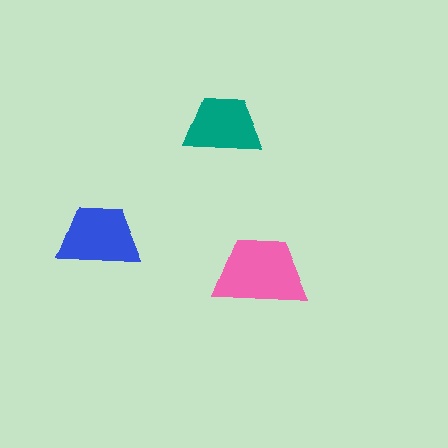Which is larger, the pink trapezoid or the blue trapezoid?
The pink one.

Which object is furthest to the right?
The pink trapezoid is rightmost.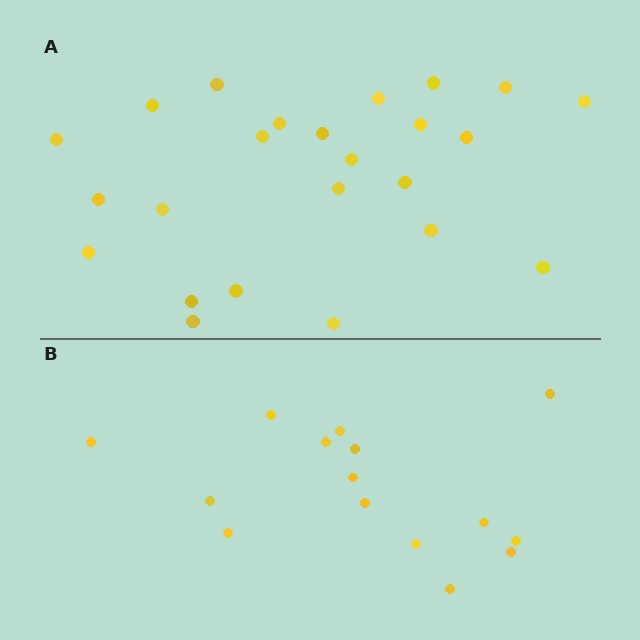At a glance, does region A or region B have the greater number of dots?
Region A (the top region) has more dots.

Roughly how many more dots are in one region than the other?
Region A has roughly 8 or so more dots than region B.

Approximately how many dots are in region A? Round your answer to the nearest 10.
About 20 dots. (The exact count is 24, which rounds to 20.)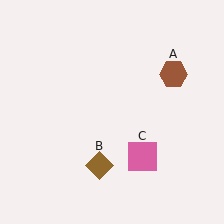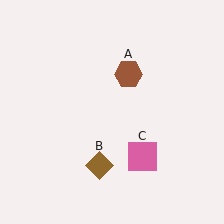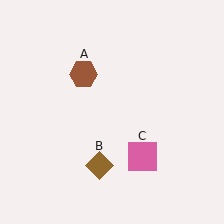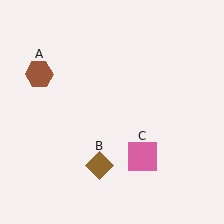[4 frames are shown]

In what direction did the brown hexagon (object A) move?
The brown hexagon (object A) moved left.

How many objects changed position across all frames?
1 object changed position: brown hexagon (object A).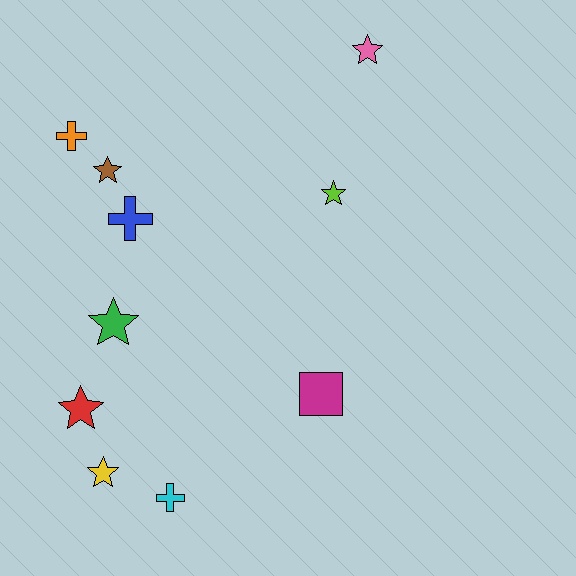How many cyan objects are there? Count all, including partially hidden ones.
There is 1 cyan object.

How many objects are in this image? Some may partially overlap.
There are 10 objects.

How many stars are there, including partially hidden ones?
There are 6 stars.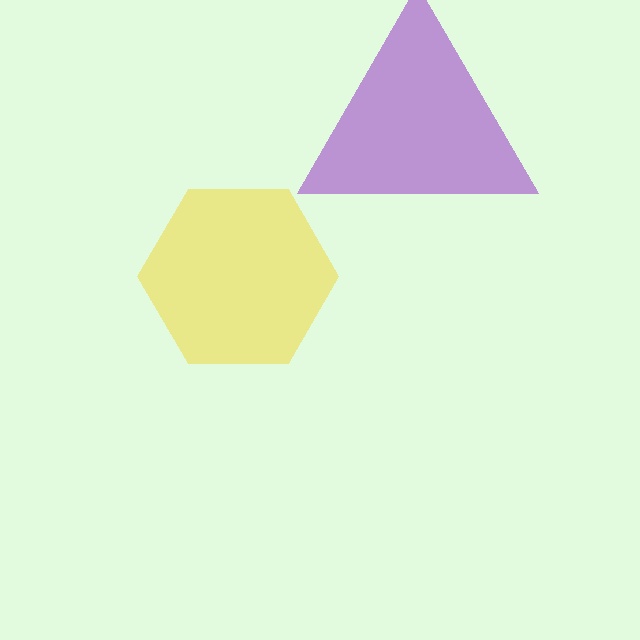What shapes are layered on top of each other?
The layered shapes are: a purple triangle, a yellow hexagon.